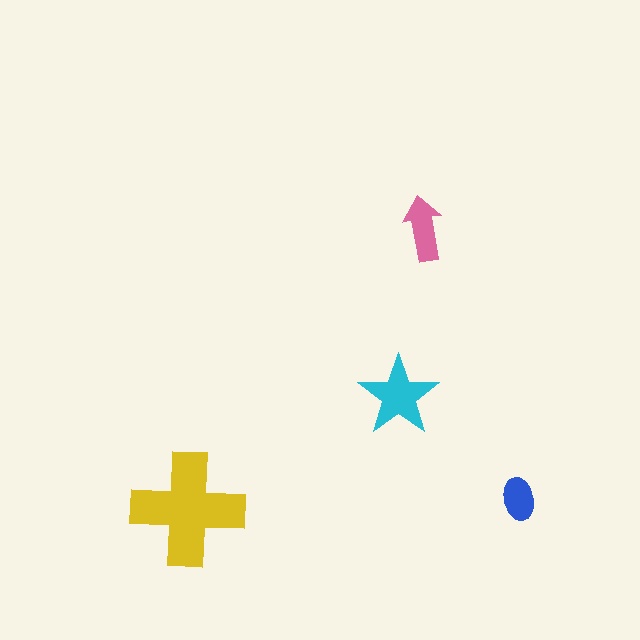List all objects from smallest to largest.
The blue ellipse, the pink arrow, the cyan star, the yellow cross.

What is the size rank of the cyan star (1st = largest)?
2nd.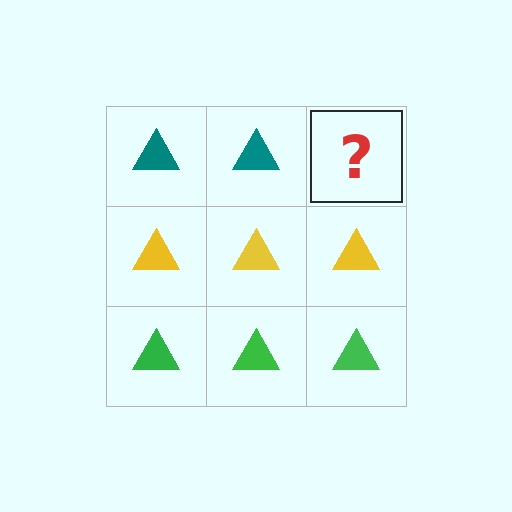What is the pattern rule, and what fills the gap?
The rule is that each row has a consistent color. The gap should be filled with a teal triangle.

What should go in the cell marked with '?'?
The missing cell should contain a teal triangle.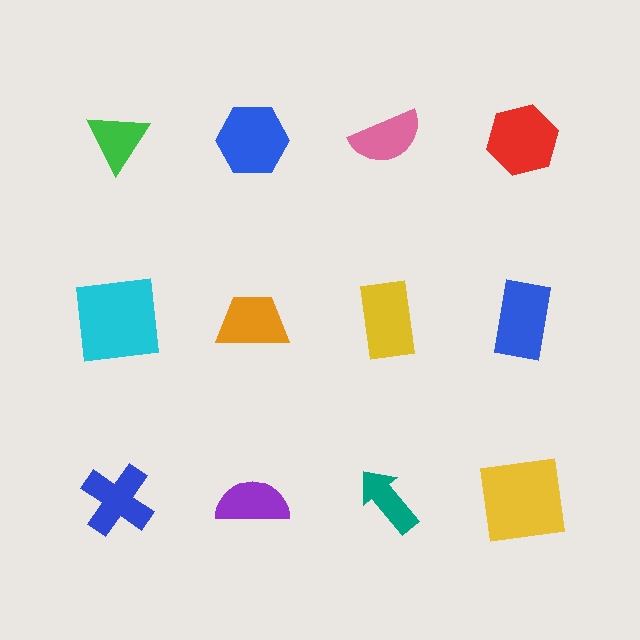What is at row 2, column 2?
An orange trapezoid.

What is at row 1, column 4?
A red hexagon.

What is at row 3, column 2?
A purple semicircle.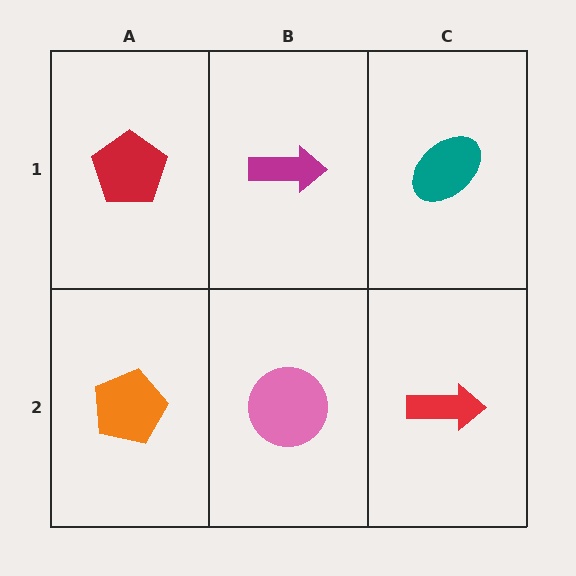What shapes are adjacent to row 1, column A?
An orange pentagon (row 2, column A), a magenta arrow (row 1, column B).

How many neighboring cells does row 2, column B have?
3.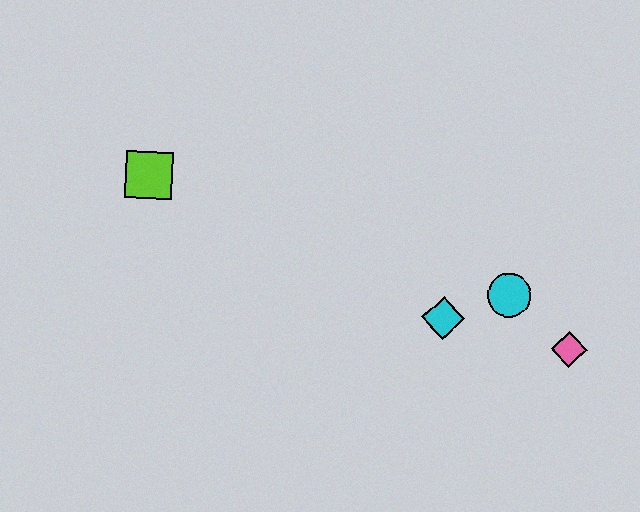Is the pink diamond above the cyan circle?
No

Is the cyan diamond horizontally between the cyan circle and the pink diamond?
No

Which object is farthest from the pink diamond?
The lime square is farthest from the pink diamond.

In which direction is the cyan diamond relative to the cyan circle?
The cyan diamond is to the left of the cyan circle.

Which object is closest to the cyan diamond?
The cyan circle is closest to the cyan diamond.